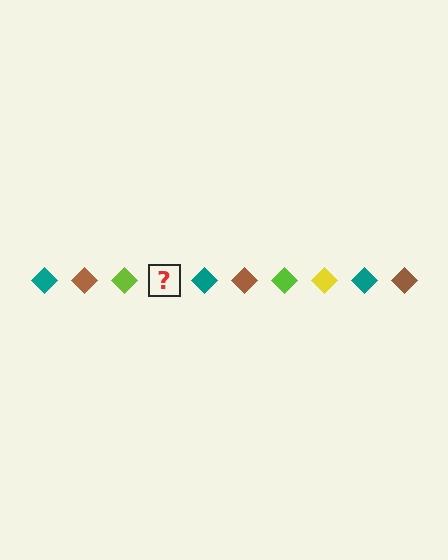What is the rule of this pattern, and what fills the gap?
The rule is that the pattern cycles through teal, brown, lime, yellow diamonds. The gap should be filled with a yellow diamond.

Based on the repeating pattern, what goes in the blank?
The blank should be a yellow diamond.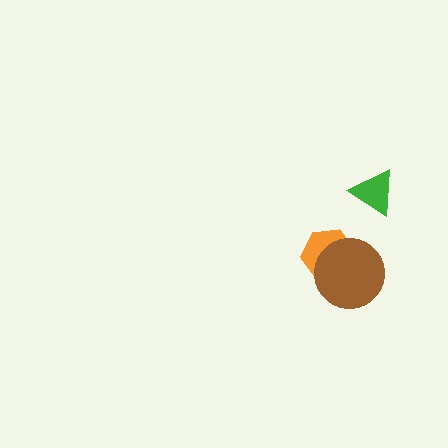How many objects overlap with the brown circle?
1 object overlaps with the brown circle.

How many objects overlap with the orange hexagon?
1 object overlaps with the orange hexagon.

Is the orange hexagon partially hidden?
Yes, it is partially covered by another shape.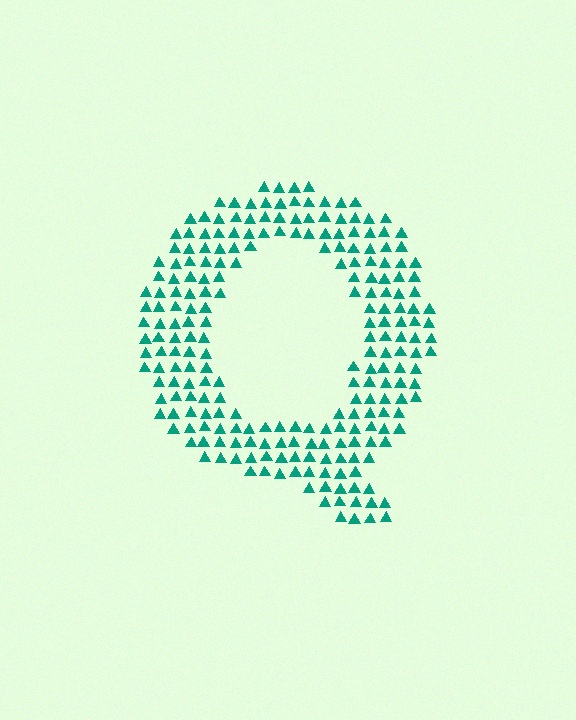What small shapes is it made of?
It is made of small triangles.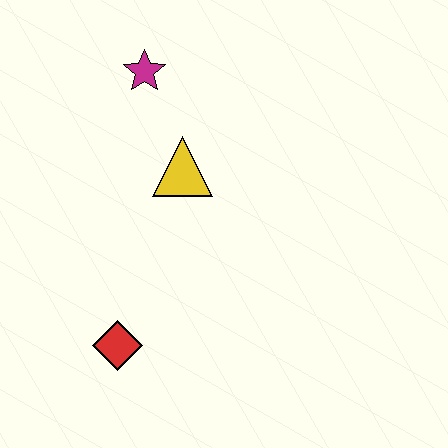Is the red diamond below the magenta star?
Yes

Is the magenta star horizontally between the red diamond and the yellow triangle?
Yes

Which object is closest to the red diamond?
The yellow triangle is closest to the red diamond.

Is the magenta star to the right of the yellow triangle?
No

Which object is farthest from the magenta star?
The red diamond is farthest from the magenta star.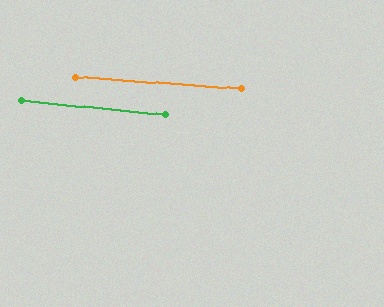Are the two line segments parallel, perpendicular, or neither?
Parallel — their directions differ by only 1.7°.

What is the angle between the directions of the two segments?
Approximately 2 degrees.